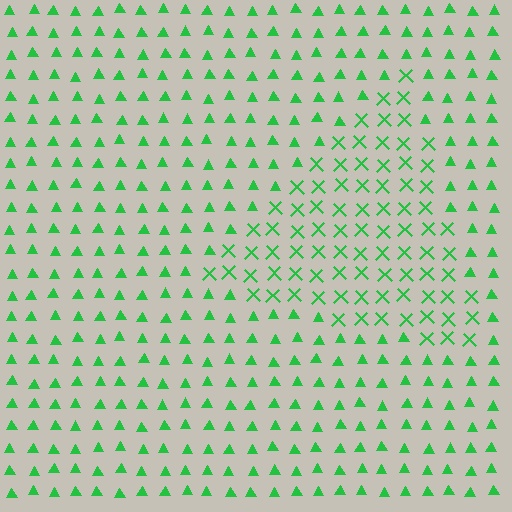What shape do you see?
I see a triangle.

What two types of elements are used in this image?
The image uses X marks inside the triangle region and triangles outside it.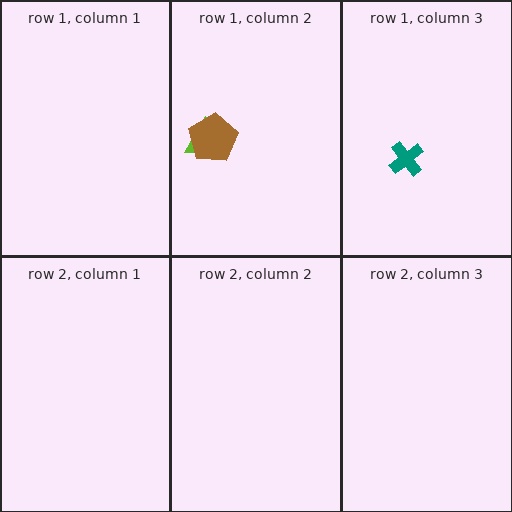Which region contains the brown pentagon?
The row 1, column 2 region.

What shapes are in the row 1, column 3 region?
The teal cross.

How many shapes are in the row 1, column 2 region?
2.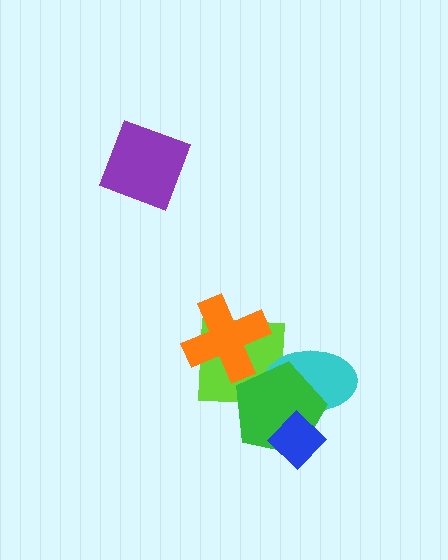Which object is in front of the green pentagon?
The blue diamond is in front of the green pentagon.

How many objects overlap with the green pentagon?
3 objects overlap with the green pentagon.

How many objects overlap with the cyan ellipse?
3 objects overlap with the cyan ellipse.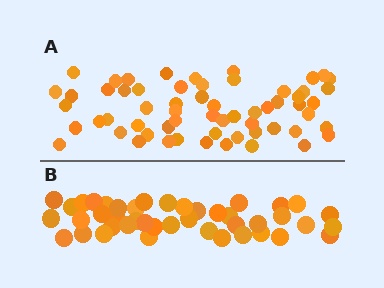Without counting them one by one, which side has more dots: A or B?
Region A (the top region) has more dots.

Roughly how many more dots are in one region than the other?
Region A has approximately 15 more dots than region B.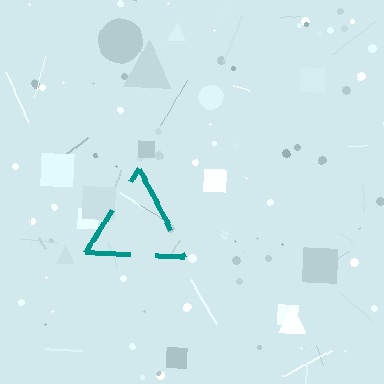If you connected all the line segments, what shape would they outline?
They would outline a triangle.